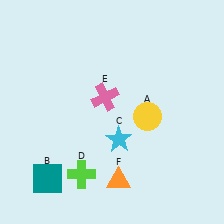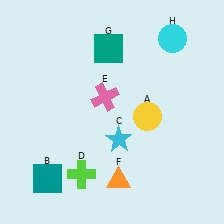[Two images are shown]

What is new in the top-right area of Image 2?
A cyan circle (H) was added in the top-right area of Image 2.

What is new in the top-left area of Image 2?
A teal square (G) was added in the top-left area of Image 2.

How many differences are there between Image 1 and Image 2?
There are 2 differences between the two images.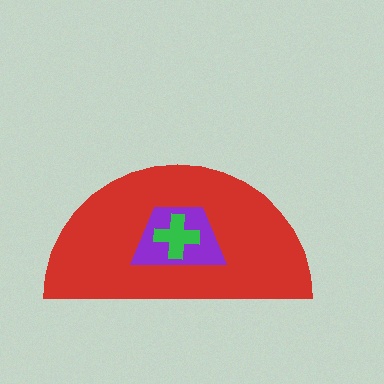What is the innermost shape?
The green cross.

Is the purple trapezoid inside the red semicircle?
Yes.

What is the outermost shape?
The red semicircle.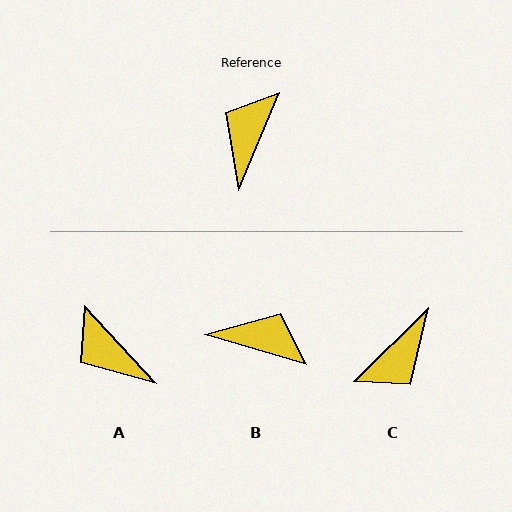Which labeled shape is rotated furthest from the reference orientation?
C, about 156 degrees away.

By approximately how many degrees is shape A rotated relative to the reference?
Approximately 65 degrees counter-clockwise.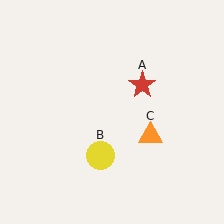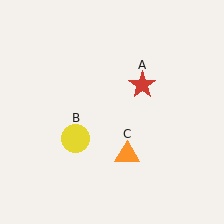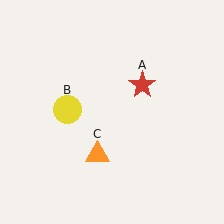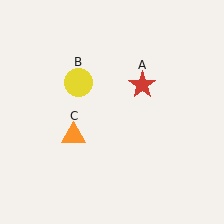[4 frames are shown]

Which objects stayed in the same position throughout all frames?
Red star (object A) remained stationary.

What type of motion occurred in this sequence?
The yellow circle (object B), orange triangle (object C) rotated clockwise around the center of the scene.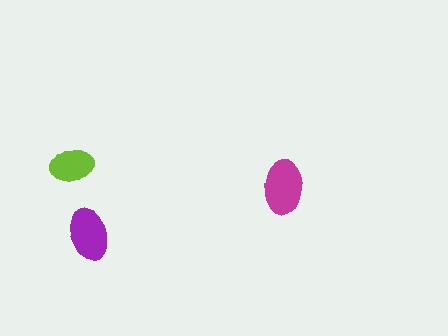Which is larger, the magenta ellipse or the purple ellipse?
The magenta one.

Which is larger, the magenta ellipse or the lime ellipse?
The magenta one.